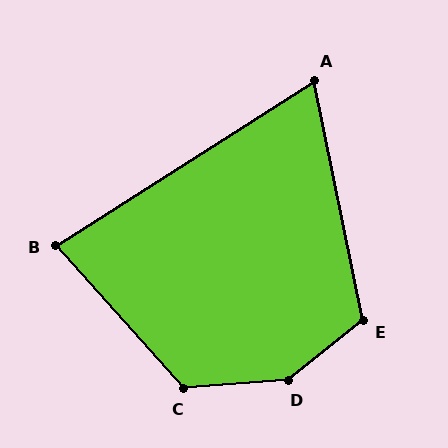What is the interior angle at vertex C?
Approximately 128 degrees (obtuse).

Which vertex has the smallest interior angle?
A, at approximately 69 degrees.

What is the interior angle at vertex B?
Approximately 81 degrees (acute).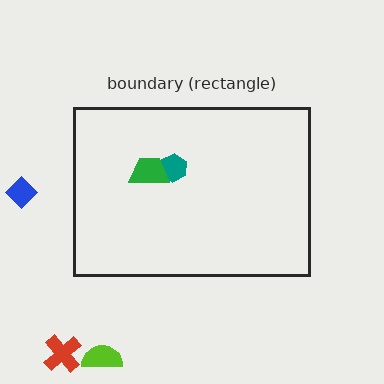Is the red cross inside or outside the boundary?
Outside.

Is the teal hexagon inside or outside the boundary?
Inside.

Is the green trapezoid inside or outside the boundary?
Inside.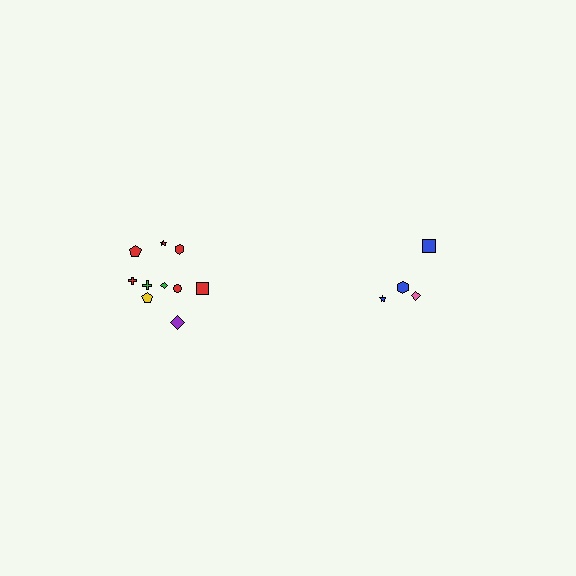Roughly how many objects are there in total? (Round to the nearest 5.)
Roughly 15 objects in total.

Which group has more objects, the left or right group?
The left group.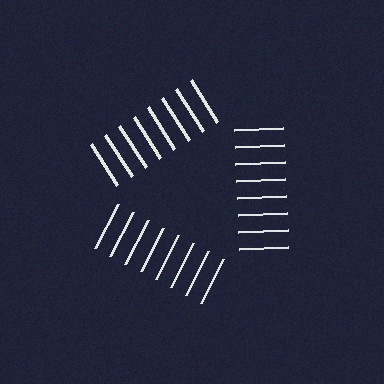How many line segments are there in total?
24 — 8 along each of the 3 edges.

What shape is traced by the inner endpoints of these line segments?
An illusory triangle — the line segments terminate on its edges but no continuous stroke is drawn.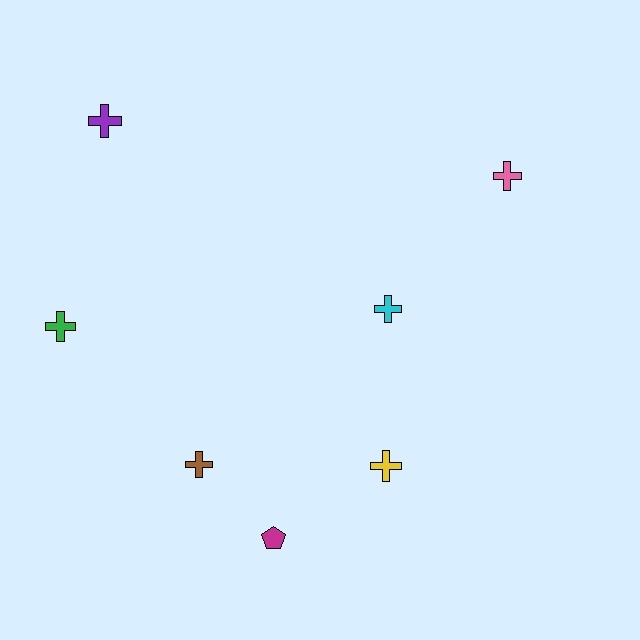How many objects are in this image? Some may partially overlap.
There are 7 objects.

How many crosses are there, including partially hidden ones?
There are 6 crosses.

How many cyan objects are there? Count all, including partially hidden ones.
There is 1 cyan object.